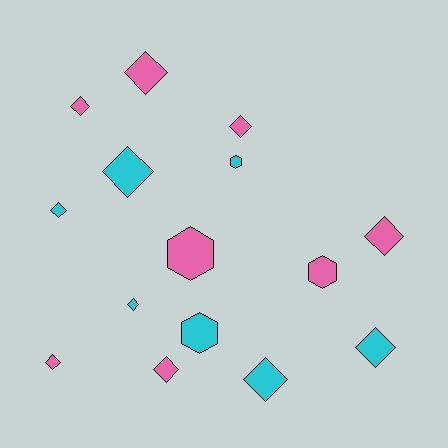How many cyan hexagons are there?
There are 2 cyan hexagons.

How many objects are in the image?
There are 15 objects.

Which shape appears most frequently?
Diamond, with 11 objects.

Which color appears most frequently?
Pink, with 8 objects.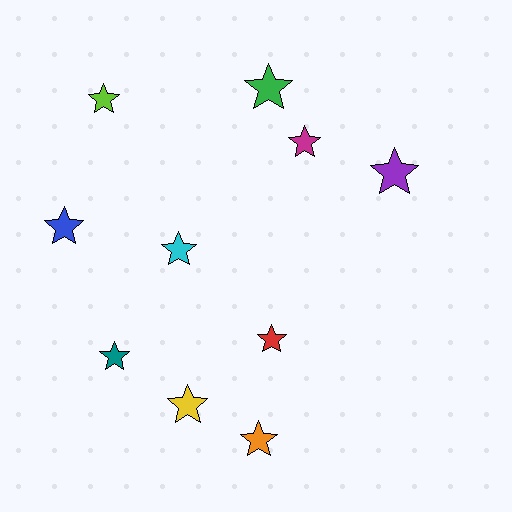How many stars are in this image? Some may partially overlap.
There are 10 stars.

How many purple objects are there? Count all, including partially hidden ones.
There is 1 purple object.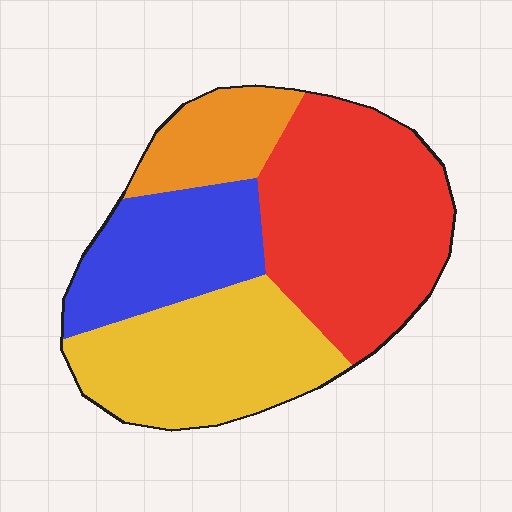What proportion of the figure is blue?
Blue takes up about one fifth (1/5) of the figure.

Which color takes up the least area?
Orange, at roughly 10%.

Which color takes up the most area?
Red, at roughly 40%.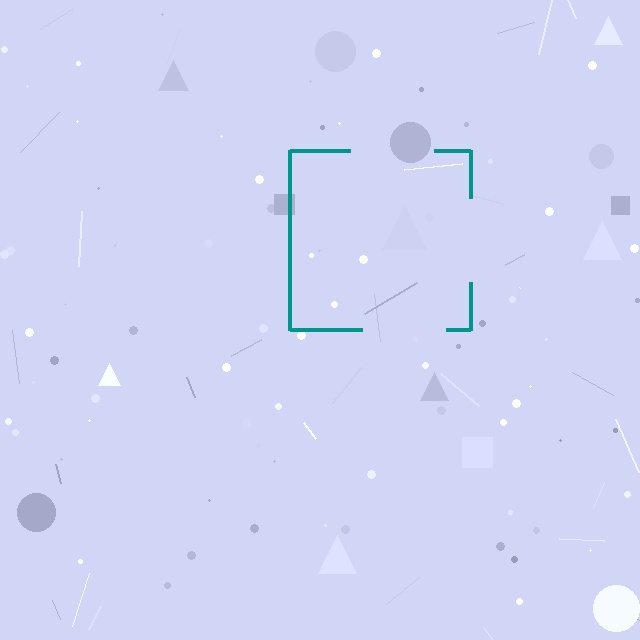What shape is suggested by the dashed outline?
The dashed outline suggests a square.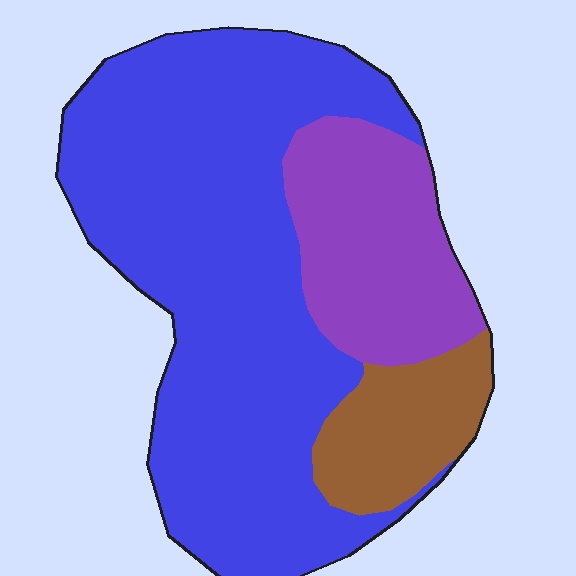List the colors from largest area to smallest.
From largest to smallest: blue, purple, brown.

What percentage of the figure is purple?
Purple takes up about one fifth (1/5) of the figure.